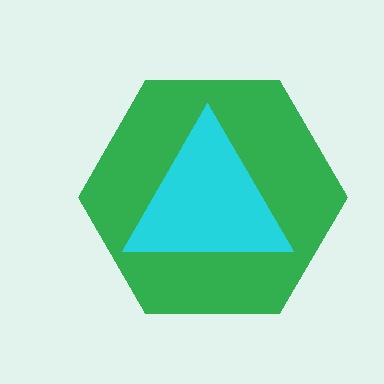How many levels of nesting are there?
2.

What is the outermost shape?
The green hexagon.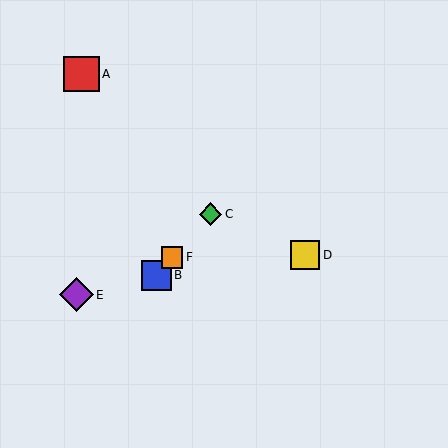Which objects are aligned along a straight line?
Objects B, C, F are aligned along a straight line.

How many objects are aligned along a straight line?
3 objects (B, C, F) are aligned along a straight line.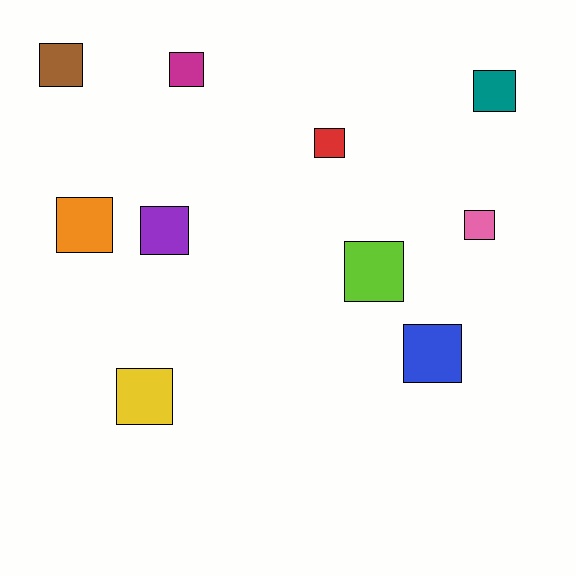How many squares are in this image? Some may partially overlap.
There are 10 squares.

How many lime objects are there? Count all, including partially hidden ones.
There is 1 lime object.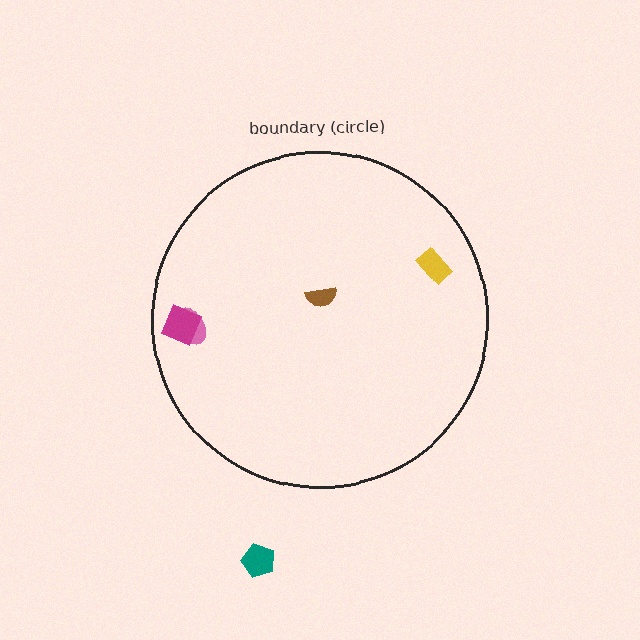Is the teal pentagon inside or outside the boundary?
Outside.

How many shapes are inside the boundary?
4 inside, 1 outside.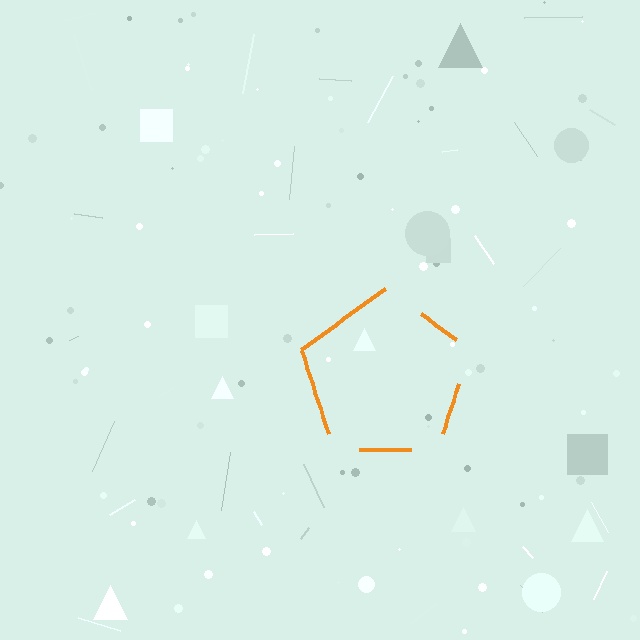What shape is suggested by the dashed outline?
The dashed outline suggests a pentagon.